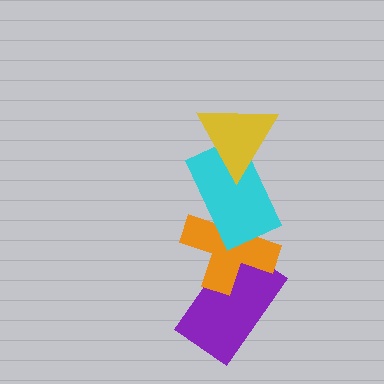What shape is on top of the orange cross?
The cyan rectangle is on top of the orange cross.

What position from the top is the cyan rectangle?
The cyan rectangle is 2nd from the top.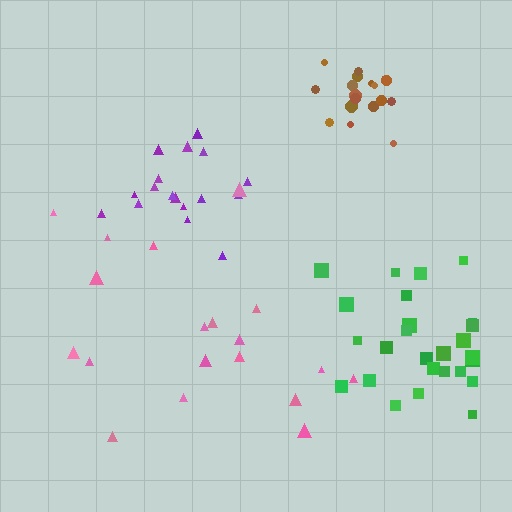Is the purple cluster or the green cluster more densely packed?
Purple.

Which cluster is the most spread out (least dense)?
Pink.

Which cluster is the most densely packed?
Brown.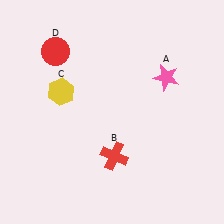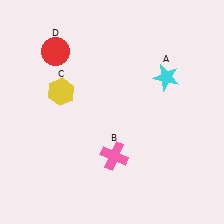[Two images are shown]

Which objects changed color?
A changed from pink to cyan. B changed from red to pink.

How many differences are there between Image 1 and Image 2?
There are 2 differences between the two images.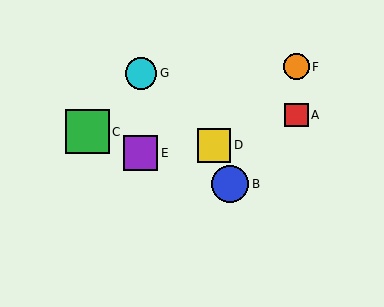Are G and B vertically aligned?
No, G is at x≈141 and B is at x≈230.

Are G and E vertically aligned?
Yes, both are at x≈141.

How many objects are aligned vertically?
2 objects (E, G) are aligned vertically.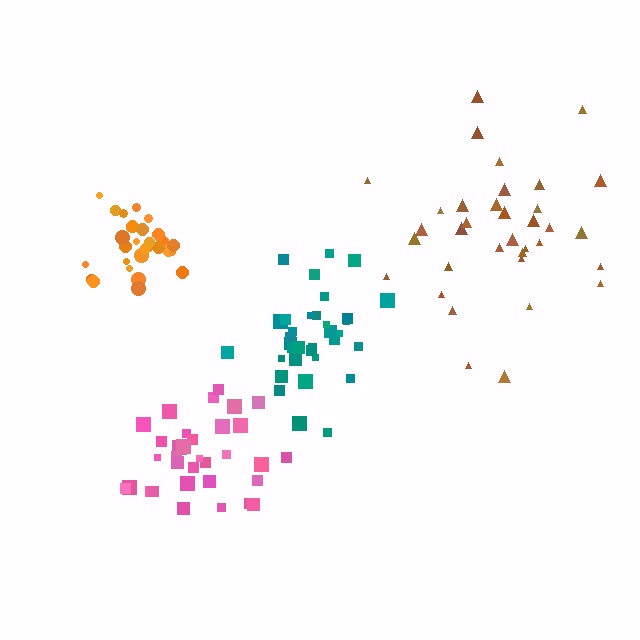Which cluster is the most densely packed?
Orange.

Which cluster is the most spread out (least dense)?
Brown.